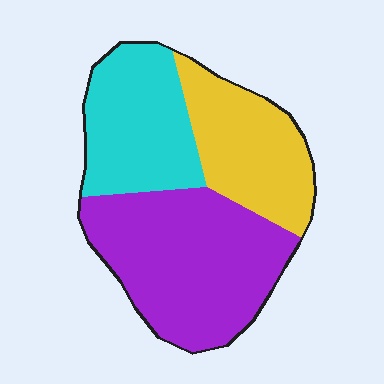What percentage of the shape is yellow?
Yellow covers 27% of the shape.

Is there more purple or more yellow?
Purple.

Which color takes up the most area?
Purple, at roughly 45%.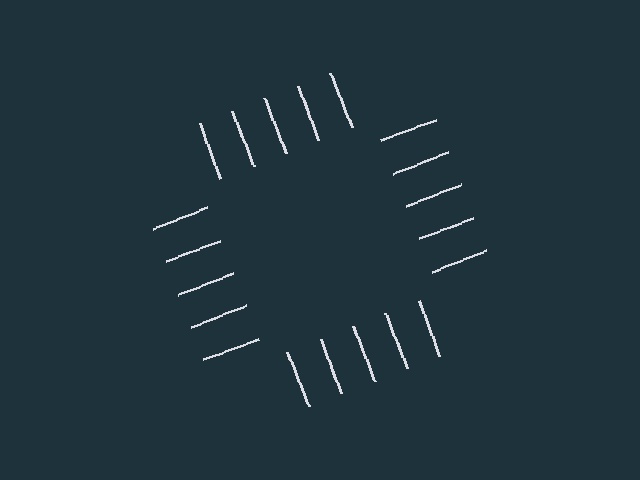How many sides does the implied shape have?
4 sides — the line-ends trace a square.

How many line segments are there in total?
20 — 5 along each of the 4 edges.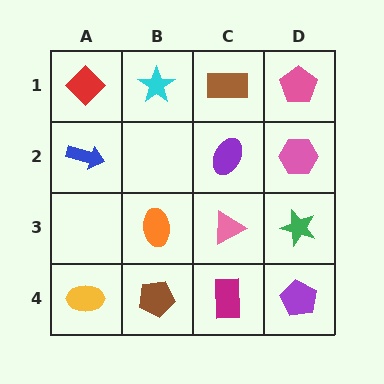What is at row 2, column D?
A pink hexagon.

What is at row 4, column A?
A yellow ellipse.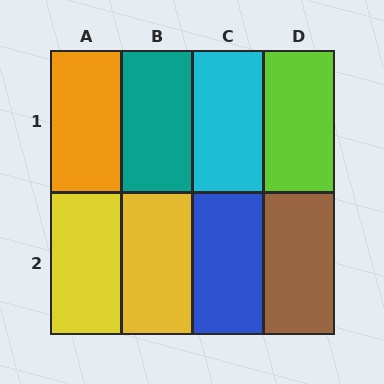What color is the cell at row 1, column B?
Teal.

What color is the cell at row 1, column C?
Cyan.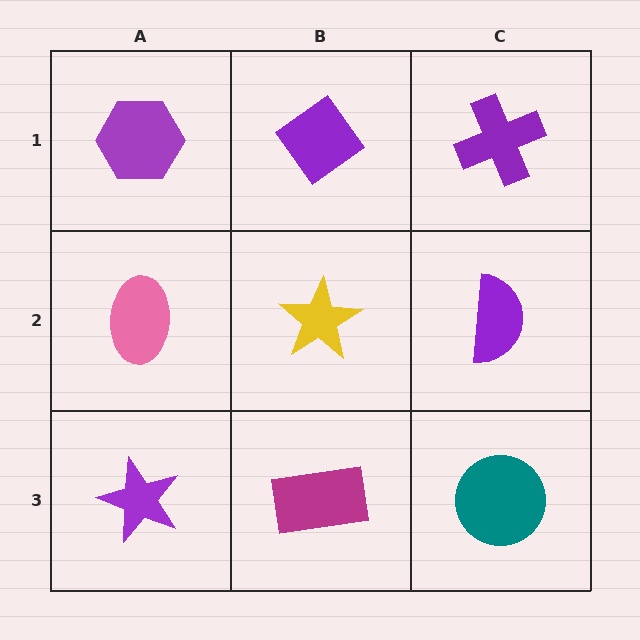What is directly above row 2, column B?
A purple diamond.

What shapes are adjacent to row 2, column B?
A purple diamond (row 1, column B), a magenta rectangle (row 3, column B), a pink ellipse (row 2, column A), a purple semicircle (row 2, column C).